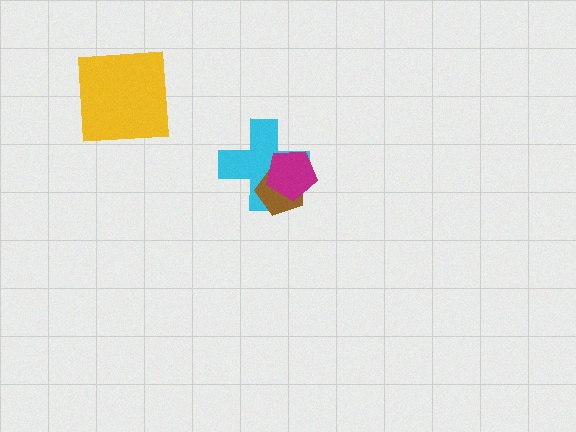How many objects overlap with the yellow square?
0 objects overlap with the yellow square.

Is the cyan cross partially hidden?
Yes, it is partially covered by another shape.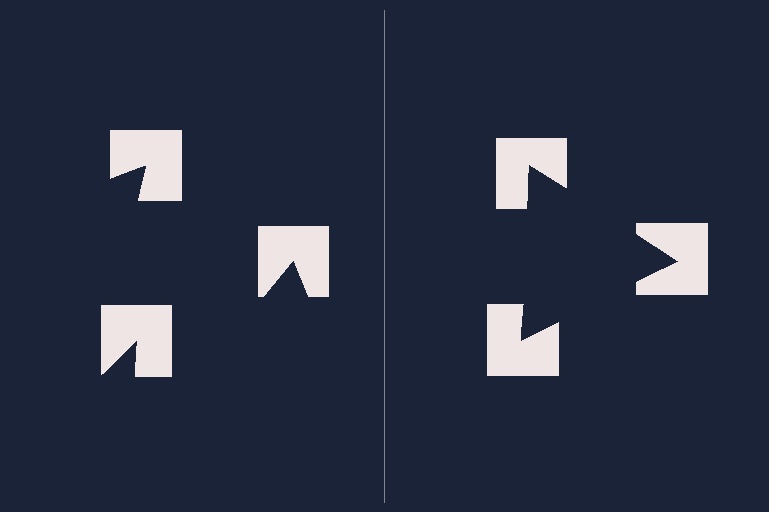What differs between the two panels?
The notched squares are positioned identically on both sides; only the wedge orientations differ. On the right they align to a triangle; on the left they are misaligned.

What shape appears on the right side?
An illusory triangle.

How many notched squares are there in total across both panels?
6 — 3 on each side.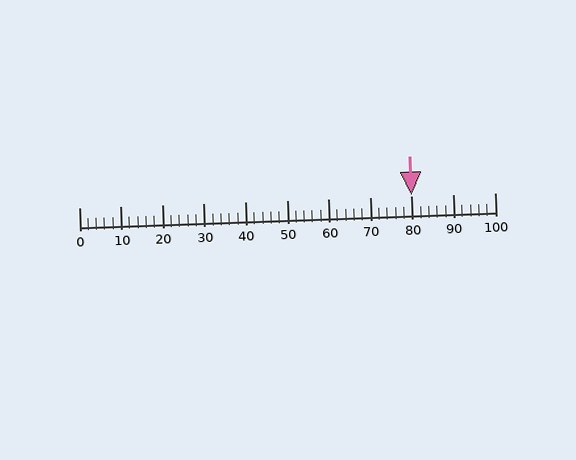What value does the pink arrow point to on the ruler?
The pink arrow points to approximately 80.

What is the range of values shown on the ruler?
The ruler shows values from 0 to 100.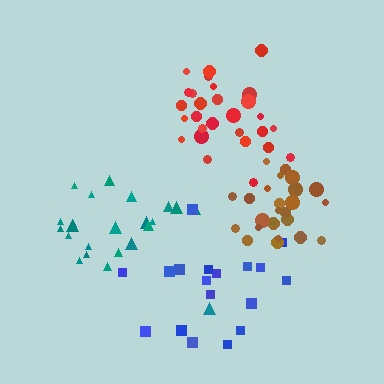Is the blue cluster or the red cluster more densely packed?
Red.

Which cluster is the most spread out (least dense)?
Blue.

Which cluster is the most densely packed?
Brown.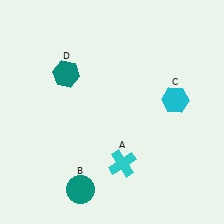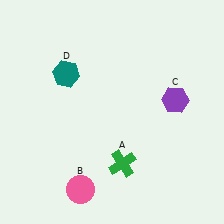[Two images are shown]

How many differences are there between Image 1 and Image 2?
There are 3 differences between the two images.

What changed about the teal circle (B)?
In Image 1, B is teal. In Image 2, it changed to pink.